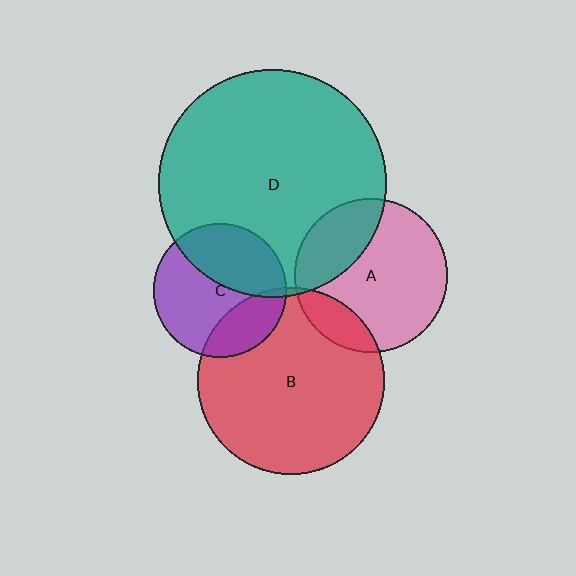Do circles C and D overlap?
Yes.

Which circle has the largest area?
Circle D (teal).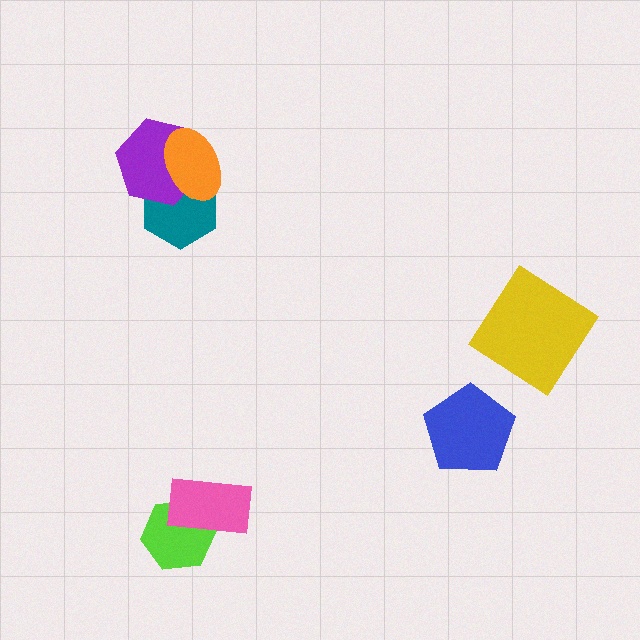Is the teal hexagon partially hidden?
Yes, it is partially covered by another shape.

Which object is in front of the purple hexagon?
The orange ellipse is in front of the purple hexagon.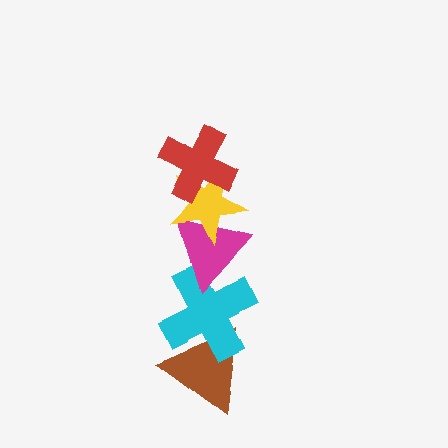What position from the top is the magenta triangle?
The magenta triangle is 3rd from the top.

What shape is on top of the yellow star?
The red cross is on top of the yellow star.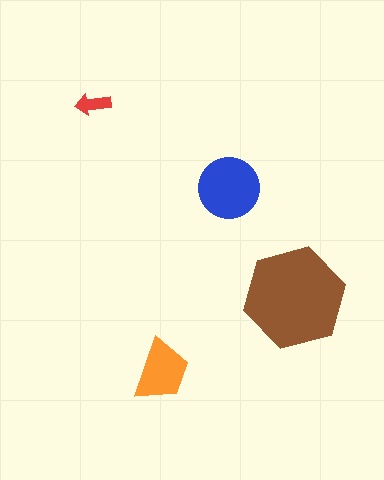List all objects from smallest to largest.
The red arrow, the orange trapezoid, the blue circle, the brown hexagon.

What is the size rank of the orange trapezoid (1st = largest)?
3rd.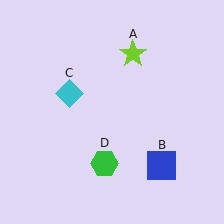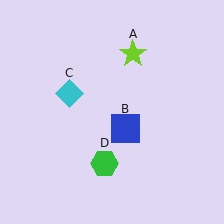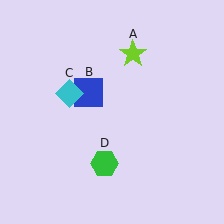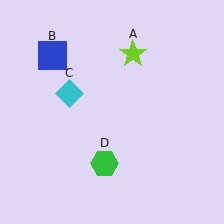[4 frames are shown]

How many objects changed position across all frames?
1 object changed position: blue square (object B).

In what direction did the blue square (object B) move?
The blue square (object B) moved up and to the left.